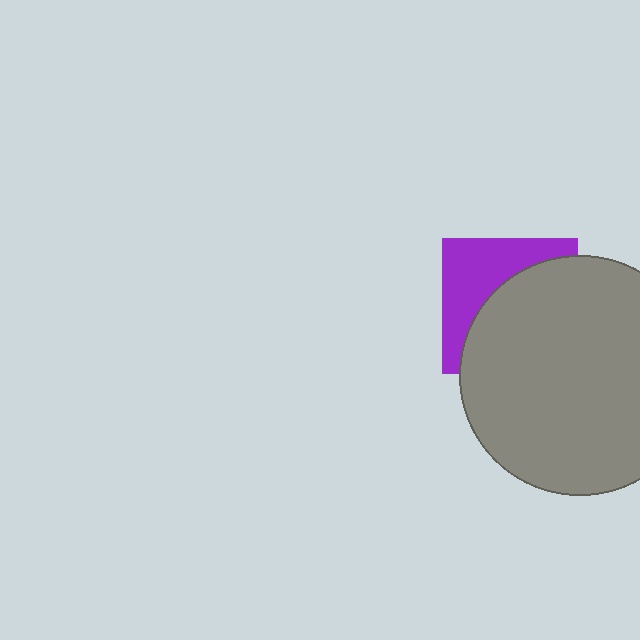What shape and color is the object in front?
The object in front is a gray circle.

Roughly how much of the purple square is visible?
A small part of it is visible (roughly 41%).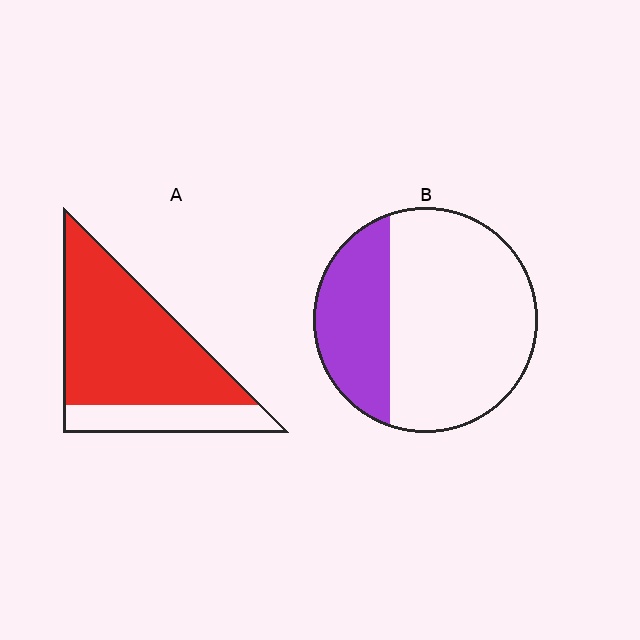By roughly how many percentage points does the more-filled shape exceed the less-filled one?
By roughly 45 percentage points (A over B).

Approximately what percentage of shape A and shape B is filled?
A is approximately 75% and B is approximately 30%.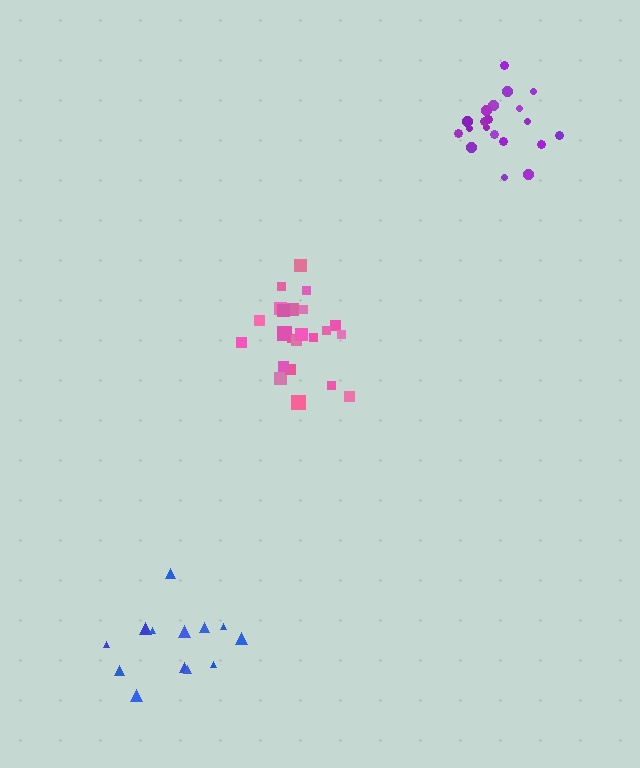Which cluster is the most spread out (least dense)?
Blue.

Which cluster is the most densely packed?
Purple.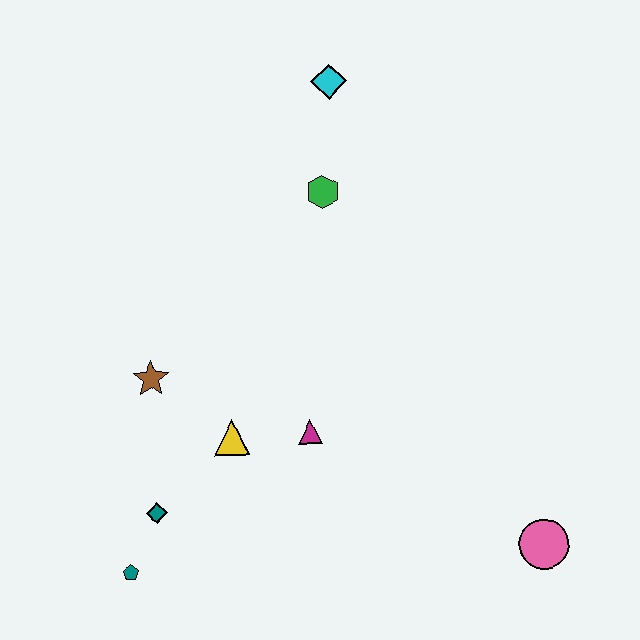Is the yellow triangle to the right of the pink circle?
No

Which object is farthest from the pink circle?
The cyan diamond is farthest from the pink circle.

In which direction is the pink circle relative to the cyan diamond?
The pink circle is below the cyan diamond.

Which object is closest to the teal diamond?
The teal pentagon is closest to the teal diamond.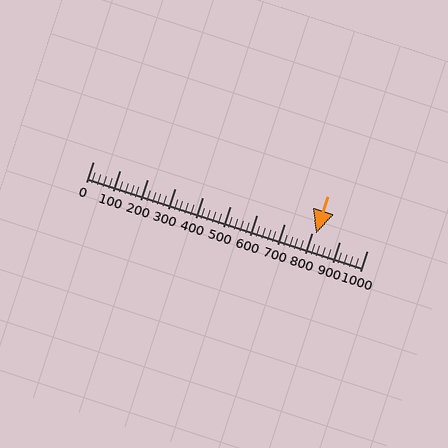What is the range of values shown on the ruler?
The ruler shows values from 0 to 1000.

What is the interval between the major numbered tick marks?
The major tick marks are spaced 100 units apart.